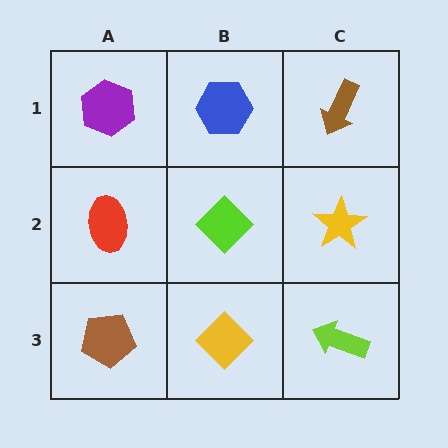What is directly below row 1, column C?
A yellow star.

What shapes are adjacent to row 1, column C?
A yellow star (row 2, column C), a blue hexagon (row 1, column B).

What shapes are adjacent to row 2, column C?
A brown arrow (row 1, column C), a lime arrow (row 3, column C), a lime diamond (row 2, column B).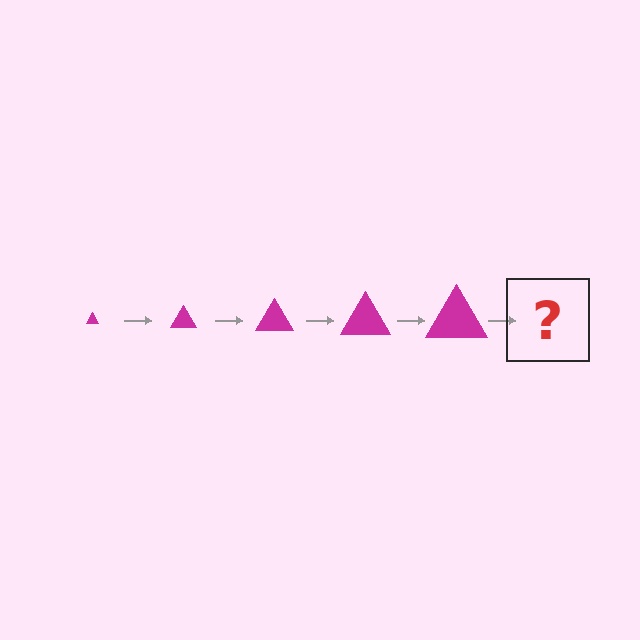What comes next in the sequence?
The next element should be a magenta triangle, larger than the previous one.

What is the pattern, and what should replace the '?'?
The pattern is that the triangle gets progressively larger each step. The '?' should be a magenta triangle, larger than the previous one.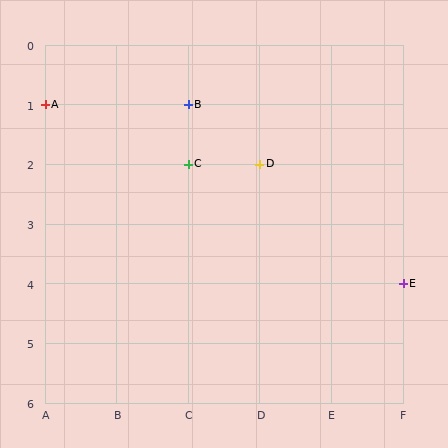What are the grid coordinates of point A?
Point A is at grid coordinates (A, 1).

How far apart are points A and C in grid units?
Points A and C are 2 columns and 1 row apart (about 2.2 grid units diagonally).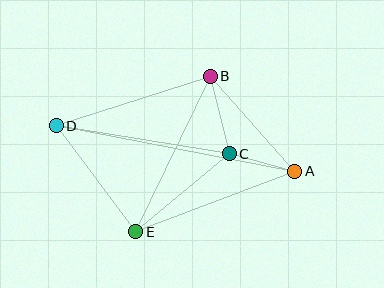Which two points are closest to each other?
Points A and C are closest to each other.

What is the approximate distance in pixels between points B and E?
The distance between B and E is approximately 172 pixels.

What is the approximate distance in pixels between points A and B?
The distance between A and B is approximately 127 pixels.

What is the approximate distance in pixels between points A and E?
The distance between A and E is approximately 170 pixels.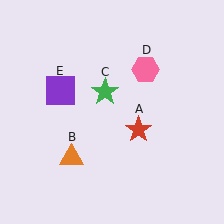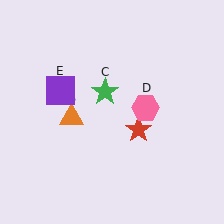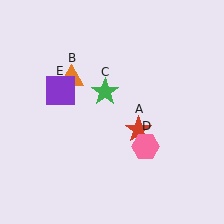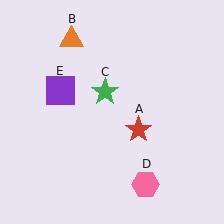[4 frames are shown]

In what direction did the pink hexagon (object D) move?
The pink hexagon (object D) moved down.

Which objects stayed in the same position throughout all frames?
Red star (object A) and green star (object C) and purple square (object E) remained stationary.